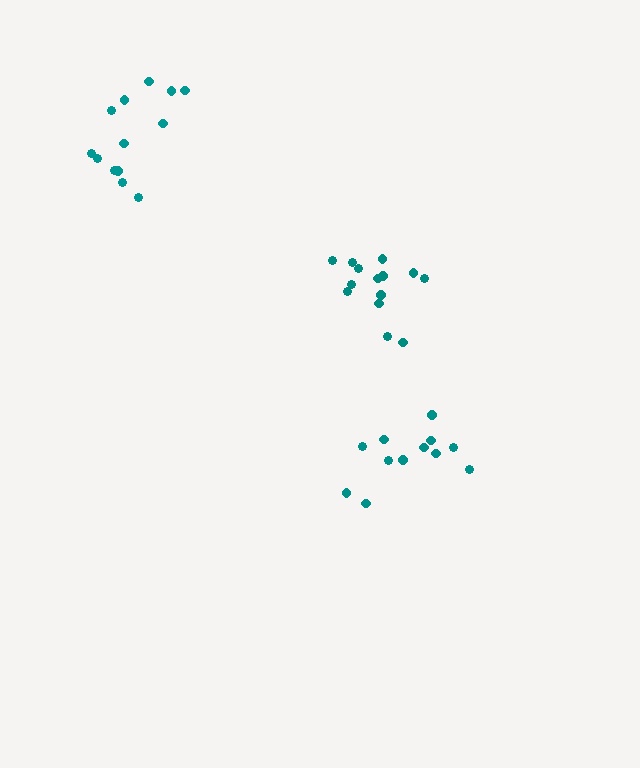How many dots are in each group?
Group 1: 14 dots, Group 2: 13 dots, Group 3: 12 dots (39 total).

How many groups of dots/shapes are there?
There are 3 groups.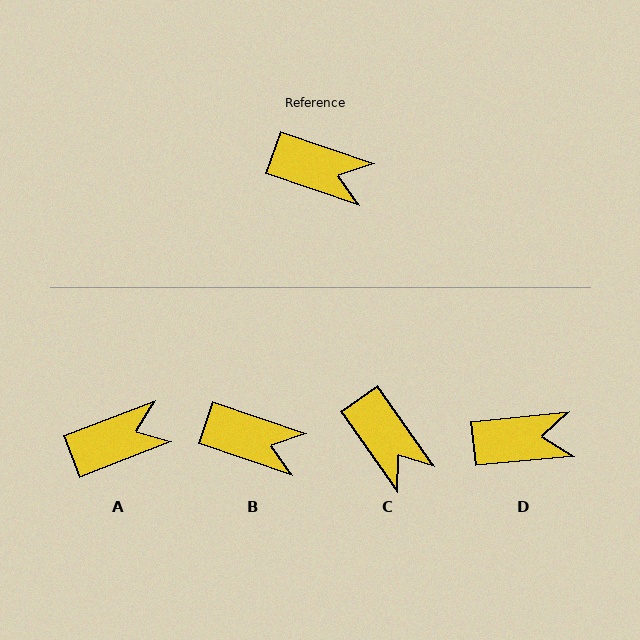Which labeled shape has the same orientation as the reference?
B.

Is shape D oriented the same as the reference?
No, it is off by about 24 degrees.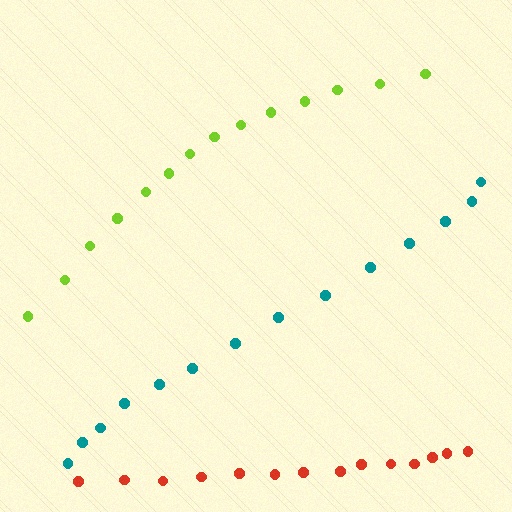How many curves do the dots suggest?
There are 3 distinct paths.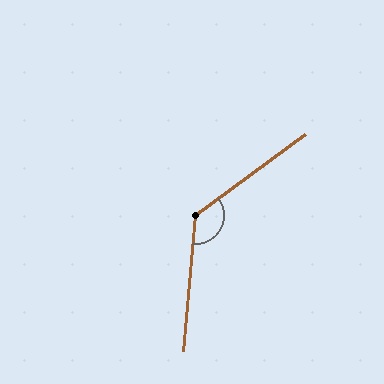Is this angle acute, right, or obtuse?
It is obtuse.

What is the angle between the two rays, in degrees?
Approximately 131 degrees.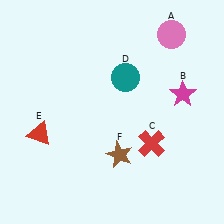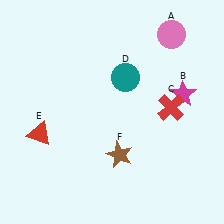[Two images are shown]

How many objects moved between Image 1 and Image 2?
1 object moved between the two images.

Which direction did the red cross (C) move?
The red cross (C) moved up.